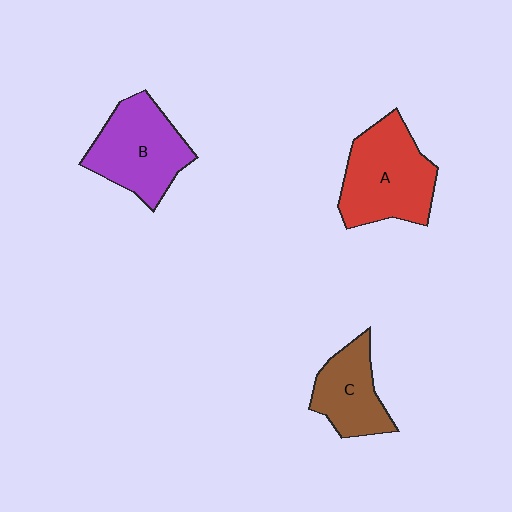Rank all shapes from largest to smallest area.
From largest to smallest: A (red), B (purple), C (brown).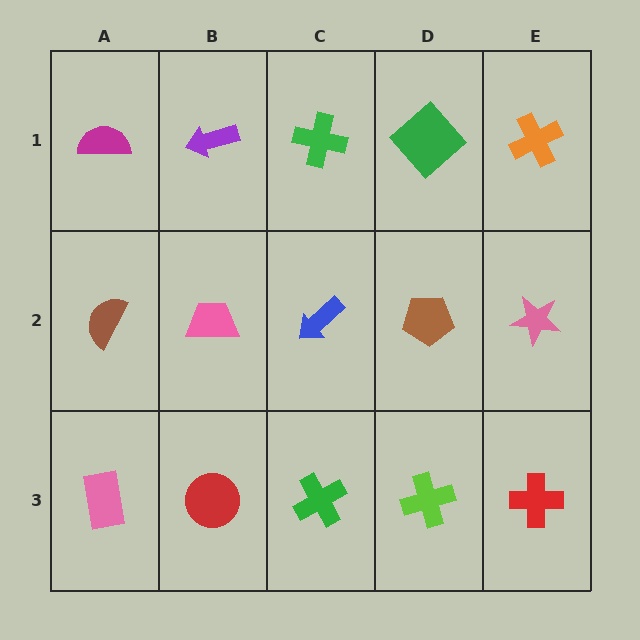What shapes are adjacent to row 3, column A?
A brown semicircle (row 2, column A), a red circle (row 3, column B).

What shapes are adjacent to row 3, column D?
A brown pentagon (row 2, column D), a green cross (row 3, column C), a red cross (row 3, column E).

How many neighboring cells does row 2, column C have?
4.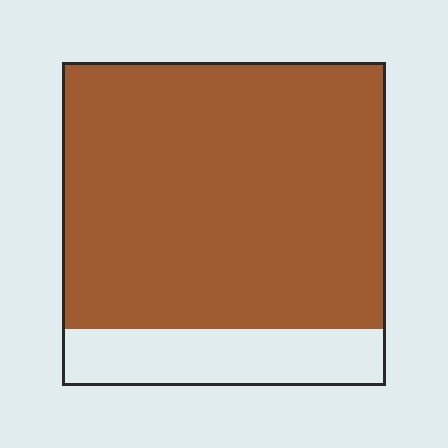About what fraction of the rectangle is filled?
About five sixths (5/6).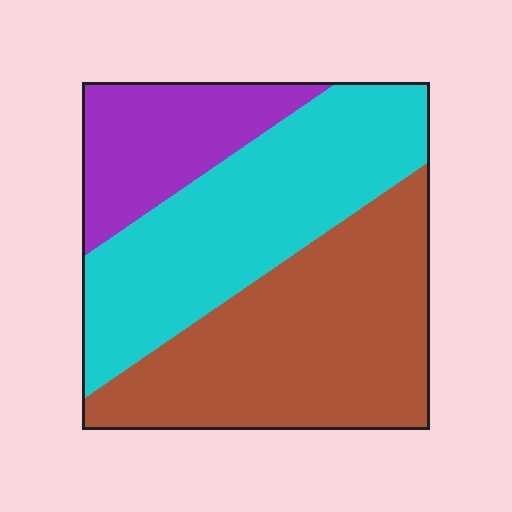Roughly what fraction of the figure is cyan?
Cyan covers roughly 40% of the figure.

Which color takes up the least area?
Purple, at roughly 20%.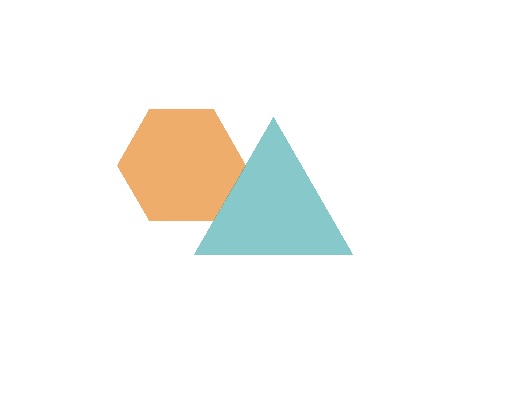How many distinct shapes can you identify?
There are 2 distinct shapes: an orange hexagon, a teal triangle.